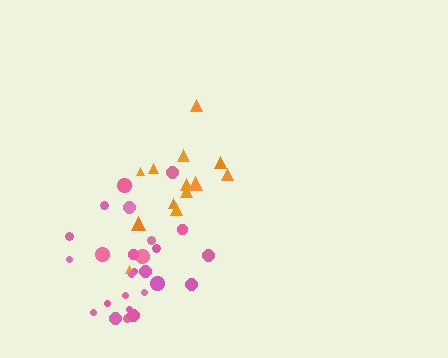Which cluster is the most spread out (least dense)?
Orange.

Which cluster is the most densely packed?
Pink.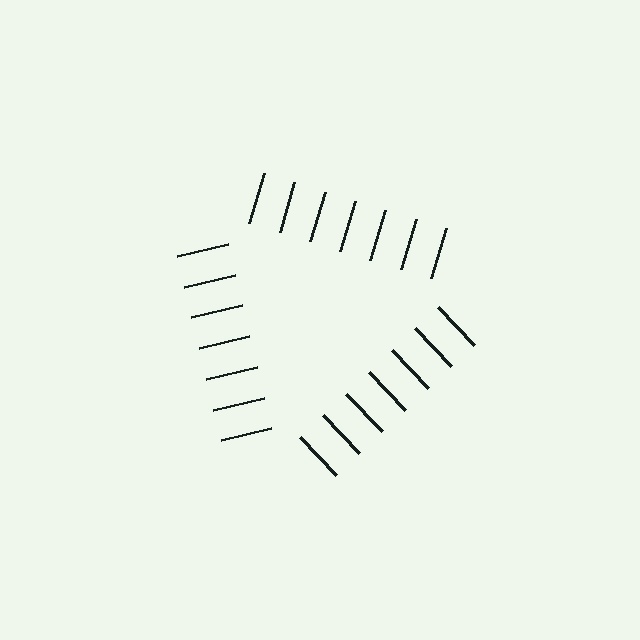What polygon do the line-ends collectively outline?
An illusory triangle — the line segments terminate on its edges but no continuous stroke is drawn.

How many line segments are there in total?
21 — 7 along each of the 3 edges.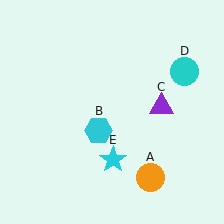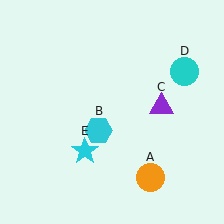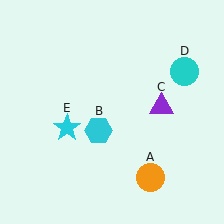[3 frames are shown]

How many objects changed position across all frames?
1 object changed position: cyan star (object E).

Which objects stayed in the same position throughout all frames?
Orange circle (object A) and cyan hexagon (object B) and purple triangle (object C) and cyan circle (object D) remained stationary.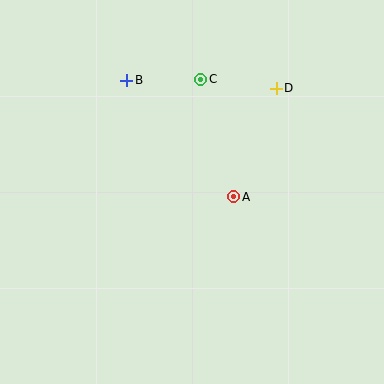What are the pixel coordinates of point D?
Point D is at (276, 89).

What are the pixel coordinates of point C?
Point C is at (201, 79).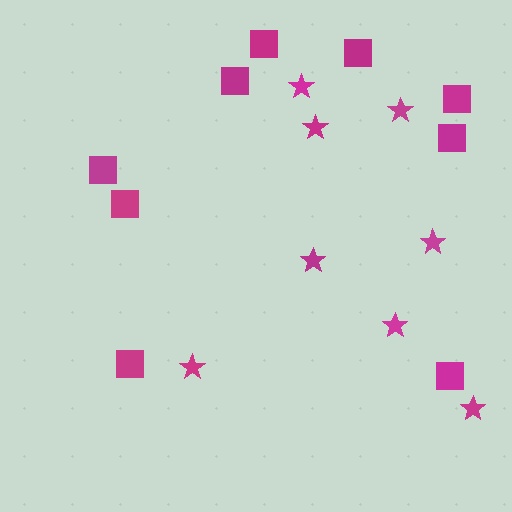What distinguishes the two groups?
There are 2 groups: one group of stars (8) and one group of squares (9).